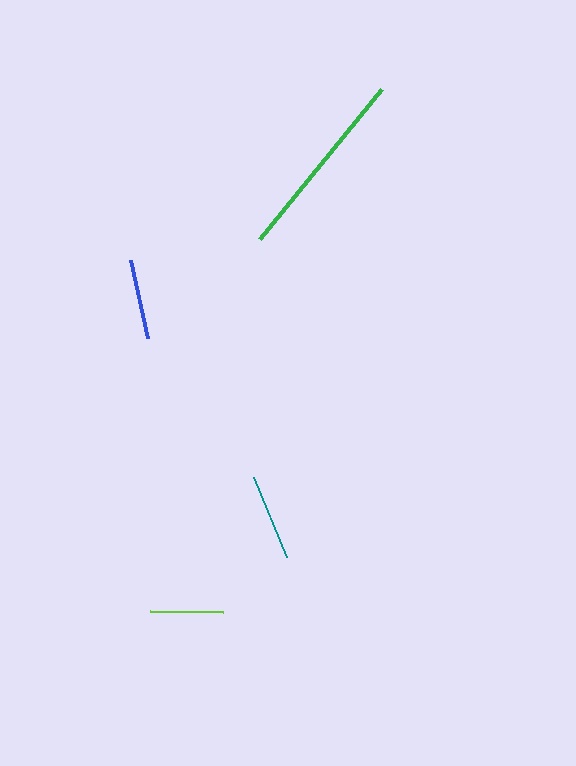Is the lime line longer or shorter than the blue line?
The blue line is longer than the lime line.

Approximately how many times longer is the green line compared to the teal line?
The green line is approximately 2.2 times the length of the teal line.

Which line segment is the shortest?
The lime line is the shortest at approximately 73 pixels.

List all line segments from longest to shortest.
From longest to shortest: green, teal, blue, lime.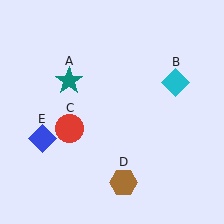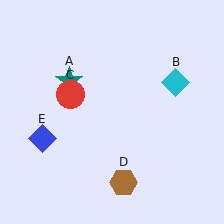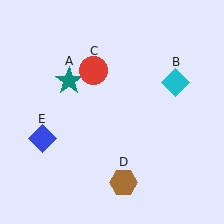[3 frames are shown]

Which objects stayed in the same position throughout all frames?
Teal star (object A) and cyan diamond (object B) and brown hexagon (object D) and blue diamond (object E) remained stationary.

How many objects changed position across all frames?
1 object changed position: red circle (object C).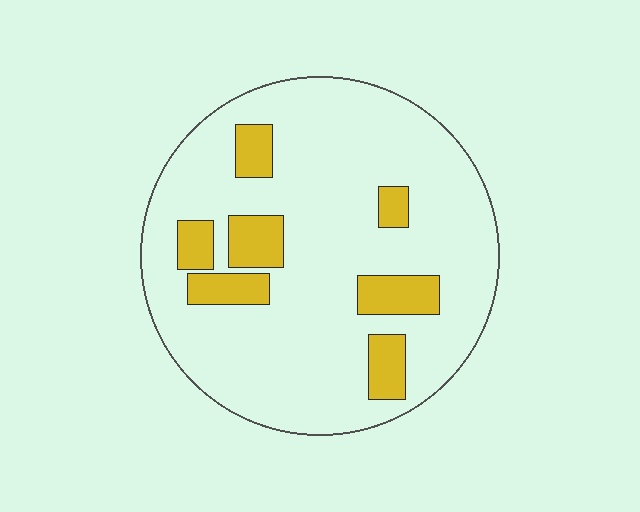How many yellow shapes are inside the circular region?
7.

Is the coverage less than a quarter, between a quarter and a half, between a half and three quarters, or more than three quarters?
Less than a quarter.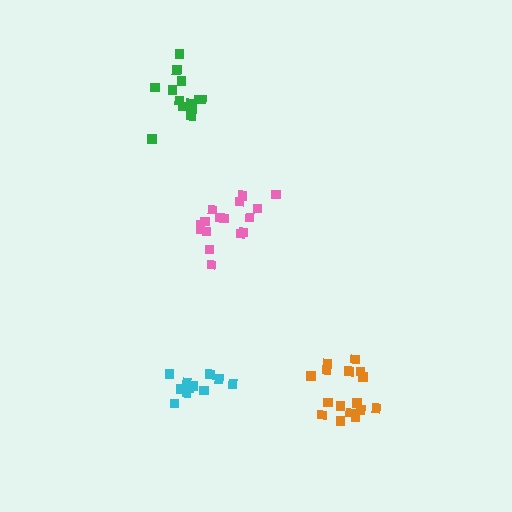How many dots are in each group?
Group 1: 16 dots, Group 2: 13 dots, Group 3: 11 dots, Group 4: 16 dots (56 total).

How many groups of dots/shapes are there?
There are 4 groups.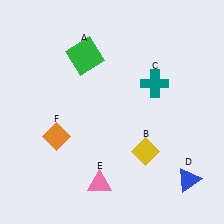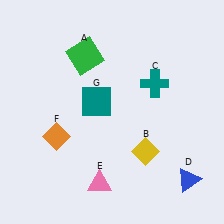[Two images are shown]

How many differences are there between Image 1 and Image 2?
There is 1 difference between the two images.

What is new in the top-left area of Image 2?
A teal square (G) was added in the top-left area of Image 2.